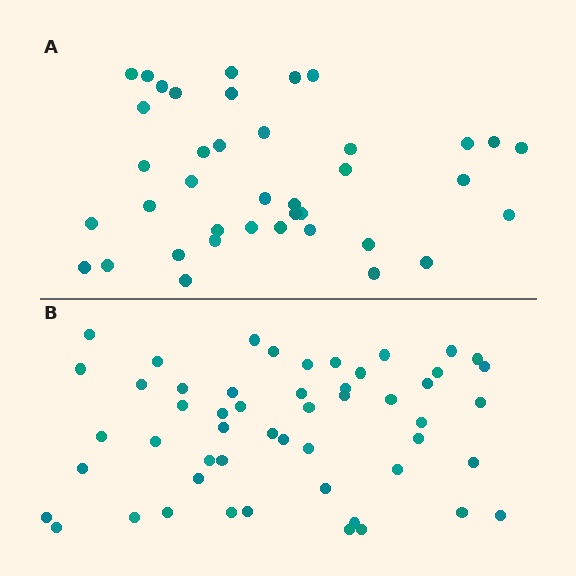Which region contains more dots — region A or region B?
Region B (the bottom region) has more dots.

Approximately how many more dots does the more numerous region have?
Region B has approximately 15 more dots than region A.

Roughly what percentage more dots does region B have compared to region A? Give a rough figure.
About 35% more.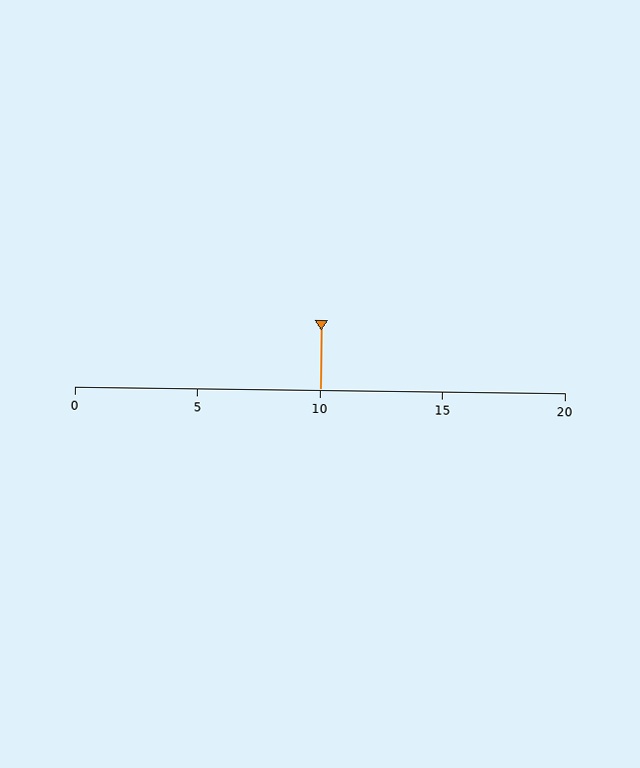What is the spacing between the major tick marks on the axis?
The major ticks are spaced 5 apart.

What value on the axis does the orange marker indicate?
The marker indicates approximately 10.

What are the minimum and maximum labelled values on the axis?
The axis runs from 0 to 20.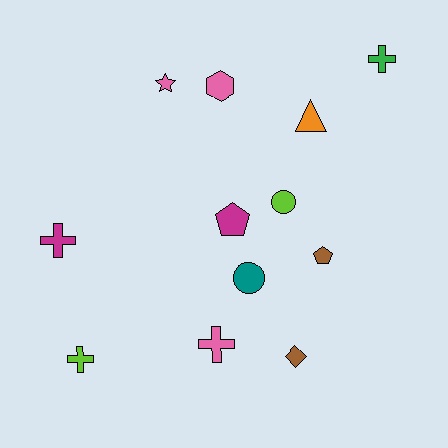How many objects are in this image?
There are 12 objects.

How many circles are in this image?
There are 2 circles.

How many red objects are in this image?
There are no red objects.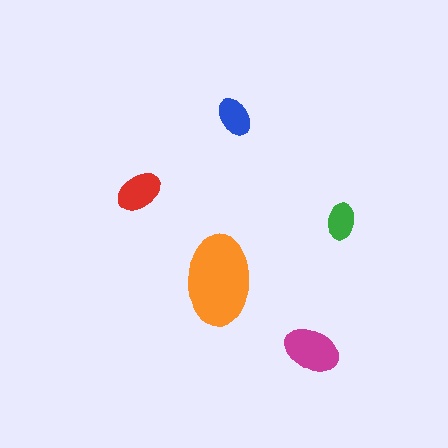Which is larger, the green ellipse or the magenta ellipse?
The magenta one.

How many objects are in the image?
There are 5 objects in the image.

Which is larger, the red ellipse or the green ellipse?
The red one.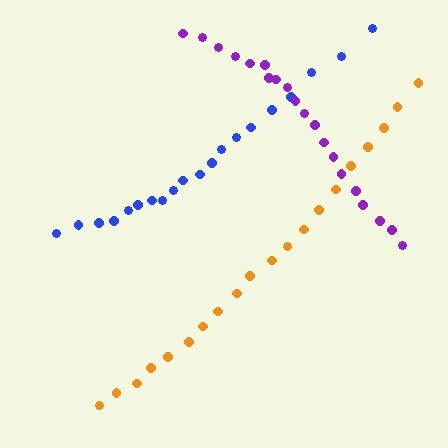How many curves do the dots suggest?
There are 3 distinct paths.